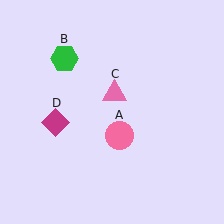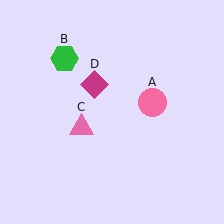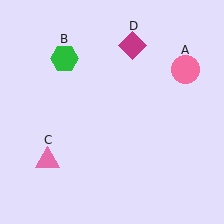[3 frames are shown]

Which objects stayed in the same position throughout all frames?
Green hexagon (object B) remained stationary.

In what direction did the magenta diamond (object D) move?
The magenta diamond (object D) moved up and to the right.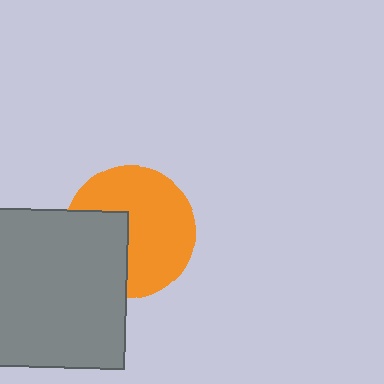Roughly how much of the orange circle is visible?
Most of it is visible (roughly 67%).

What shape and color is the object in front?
The object in front is a gray square.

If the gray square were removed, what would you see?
You would see the complete orange circle.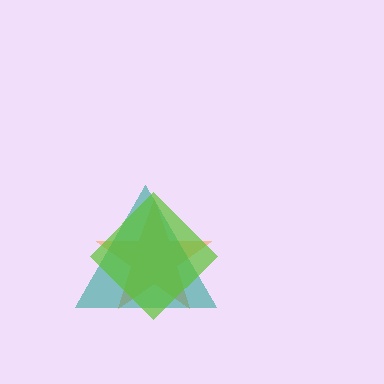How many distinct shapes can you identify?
There are 3 distinct shapes: an orange star, a teal triangle, a lime diamond.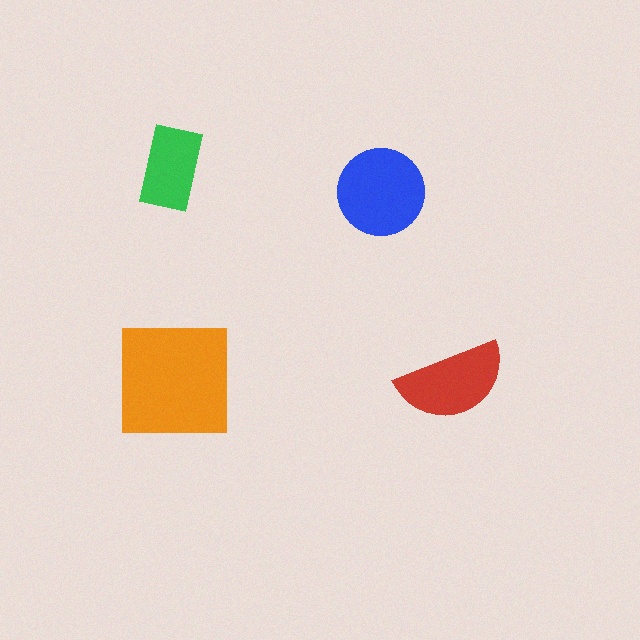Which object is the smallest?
The green rectangle.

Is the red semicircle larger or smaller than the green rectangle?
Larger.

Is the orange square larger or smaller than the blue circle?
Larger.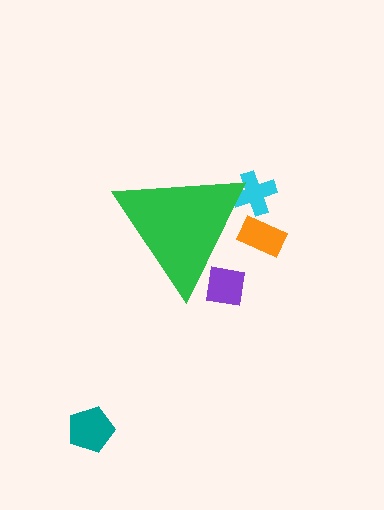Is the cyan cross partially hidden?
Yes, the cyan cross is partially hidden behind the green triangle.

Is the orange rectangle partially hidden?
Yes, the orange rectangle is partially hidden behind the green triangle.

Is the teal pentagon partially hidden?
No, the teal pentagon is fully visible.